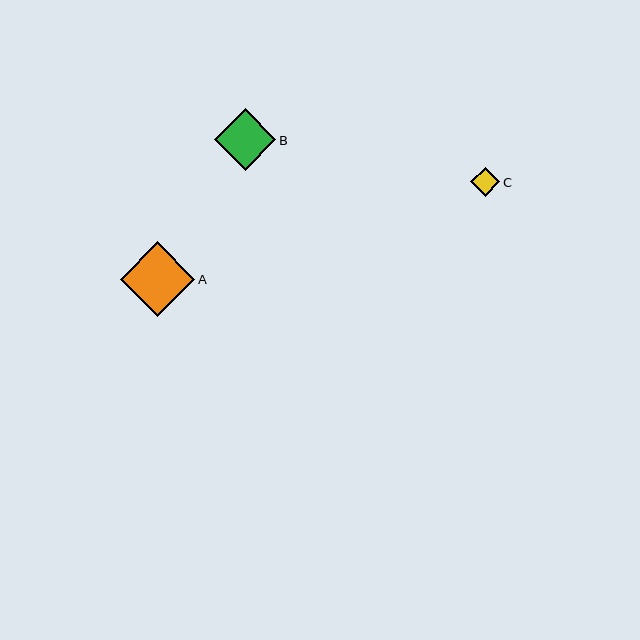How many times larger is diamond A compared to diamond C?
Diamond A is approximately 2.5 times the size of diamond C.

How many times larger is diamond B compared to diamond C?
Diamond B is approximately 2.1 times the size of diamond C.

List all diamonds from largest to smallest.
From largest to smallest: A, B, C.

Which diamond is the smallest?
Diamond C is the smallest with a size of approximately 29 pixels.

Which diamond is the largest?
Diamond A is the largest with a size of approximately 75 pixels.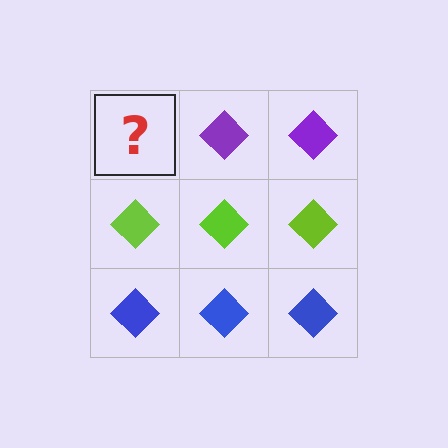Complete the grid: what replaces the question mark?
The question mark should be replaced with a purple diamond.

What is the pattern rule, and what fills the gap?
The rule is that each row has a consistent color. The gap should be filled with a purple diamond.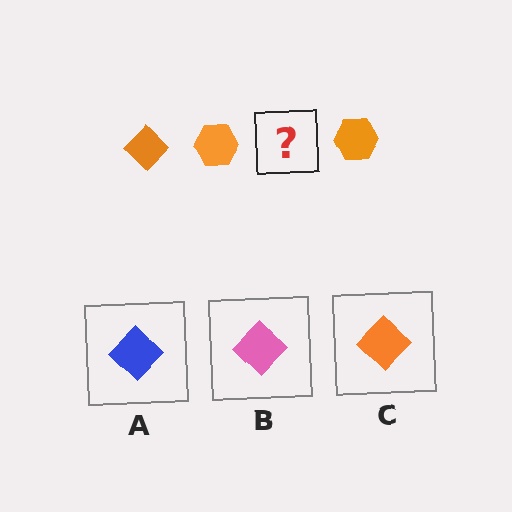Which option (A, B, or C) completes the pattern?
C.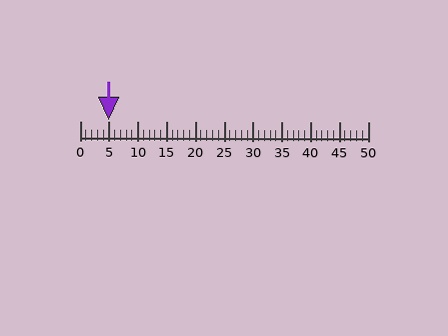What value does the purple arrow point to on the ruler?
The purple arrow points to approximately 5.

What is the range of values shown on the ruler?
The ruler shows values from 0 to 50.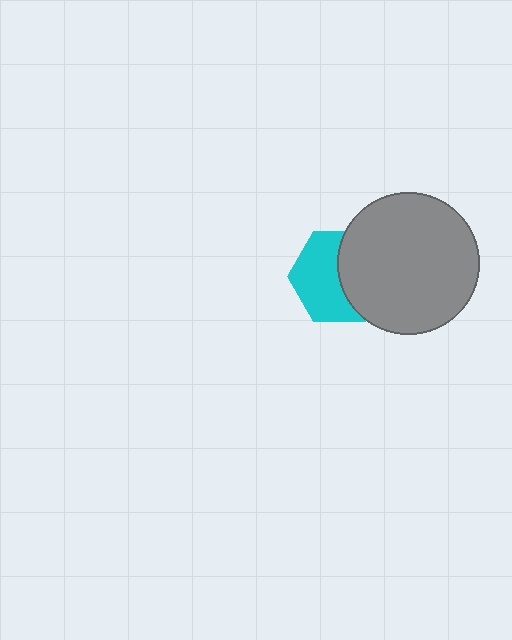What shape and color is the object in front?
The object in front is a gray circle.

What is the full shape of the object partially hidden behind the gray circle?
The partially hidden object is a cyan hexagon.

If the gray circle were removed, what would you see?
You would see the complete cyan hexagon.